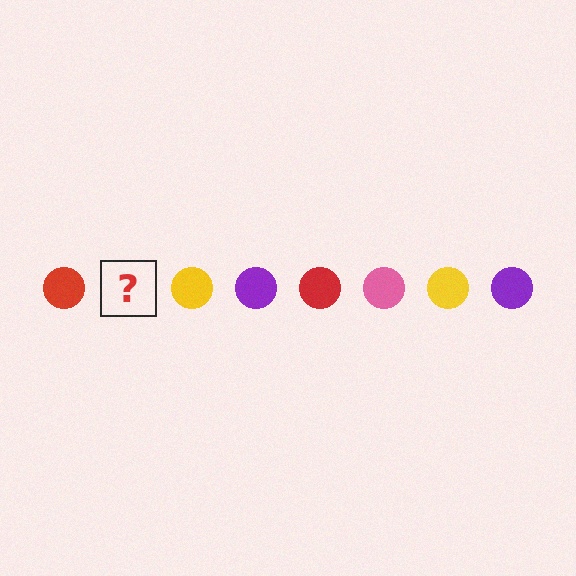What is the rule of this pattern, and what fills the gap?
The rule is that the pattern cycles through red, pink, yellow, purple circles. The gap should be filled with a pink circle.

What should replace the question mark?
The question mark should be replaced with a pink circle.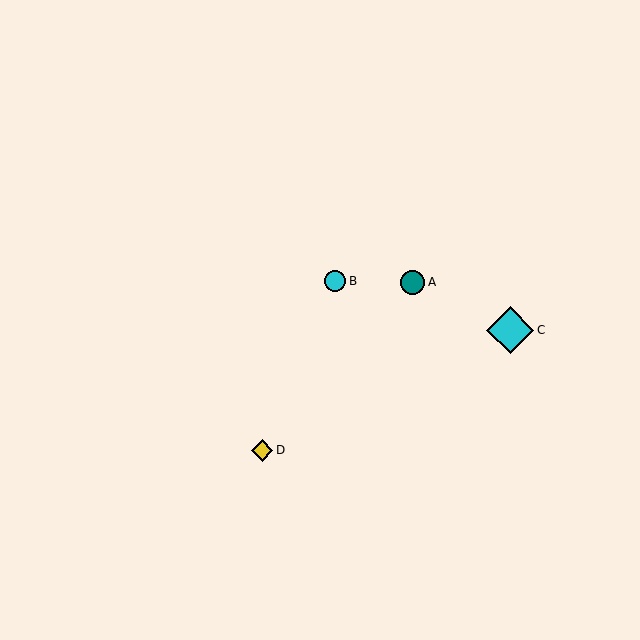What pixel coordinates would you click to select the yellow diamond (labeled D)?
Click at (262, 450) to select the yellow diamond D.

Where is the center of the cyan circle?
The center of the cyan circle is at (335, 281).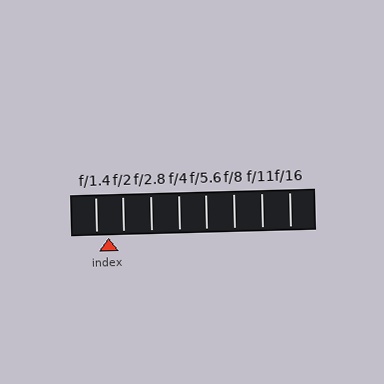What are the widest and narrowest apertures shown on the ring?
The widest aperture shown is f/1.4 and the narrowest is f/16.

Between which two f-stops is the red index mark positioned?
The index mark is between f/1.4 and f/2.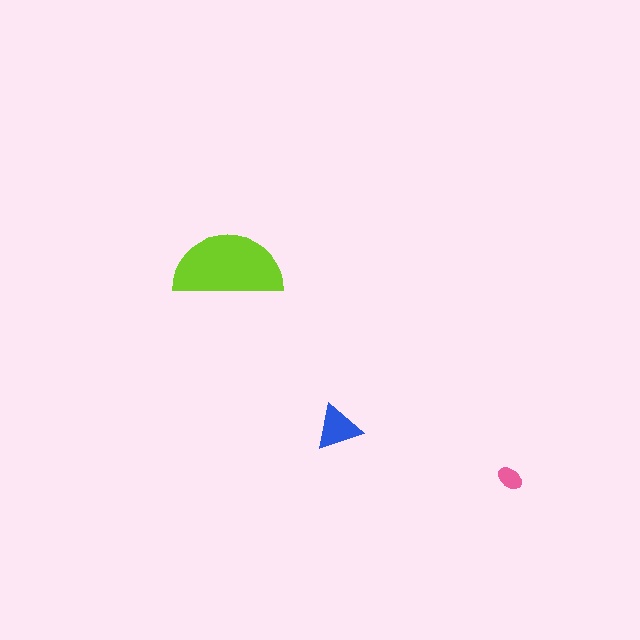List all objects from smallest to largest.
The pink ellipse, the blue triangle, the lime semicircle.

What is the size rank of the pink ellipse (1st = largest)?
3rd.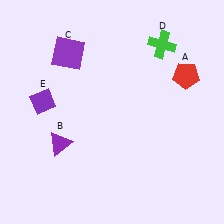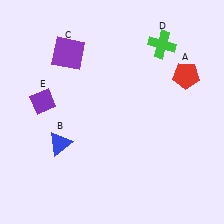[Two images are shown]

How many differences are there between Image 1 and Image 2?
There is 1 difference between the two images.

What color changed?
The triangle (B) changed from purple in Image 1 to blue in Image 2.